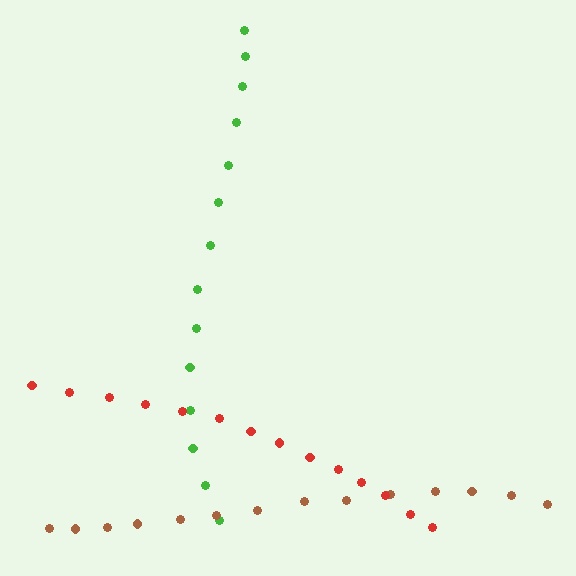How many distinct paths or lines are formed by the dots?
There are 3 distinct paths.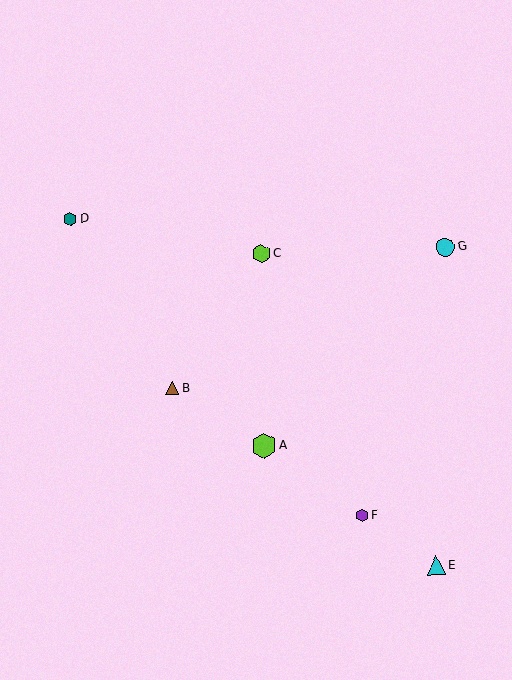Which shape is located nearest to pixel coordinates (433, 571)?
The cyan triangle (labeled E) at (436, 565) is nearest to that location.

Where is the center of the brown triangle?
The center of the brown triangle is at (172, 388).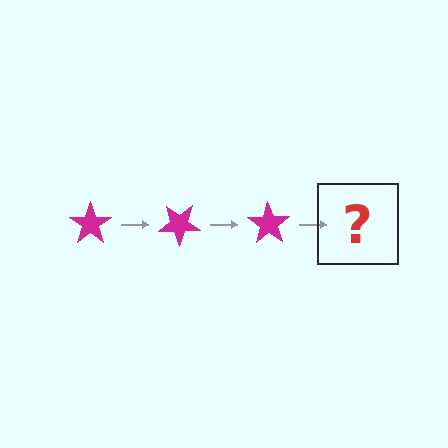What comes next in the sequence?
The next element should be a magenta star rotated 105 degrees.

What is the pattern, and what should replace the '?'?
The pattern is that the star rotates 35 degrees each step. The '?' should be a magenta star rotated 105 degrees.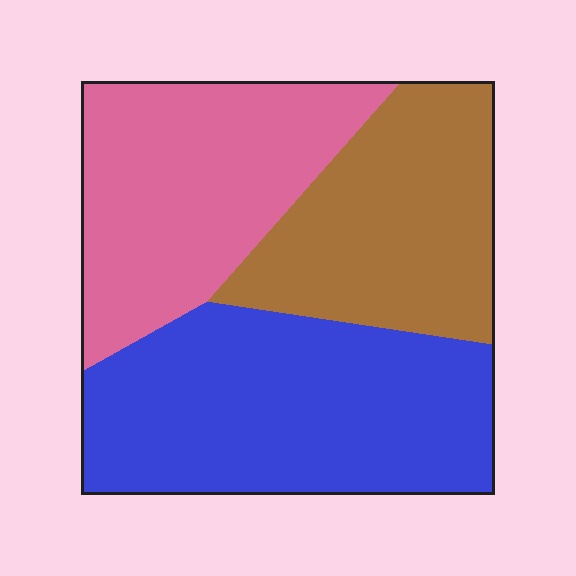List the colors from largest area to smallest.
From largest to smallest: blue, pink, brown.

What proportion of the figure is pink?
Pink covers 31% of the figure.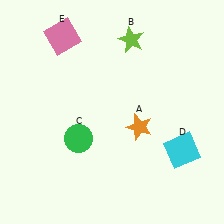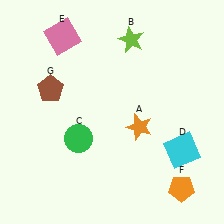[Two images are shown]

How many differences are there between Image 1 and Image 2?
There are 2 differences between the two images.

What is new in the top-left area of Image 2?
A brown pentagon (G) was added in the top-left area of Image 2.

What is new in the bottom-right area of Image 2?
An orange pentagon (F) was added in the bottom-right area of Image 2.